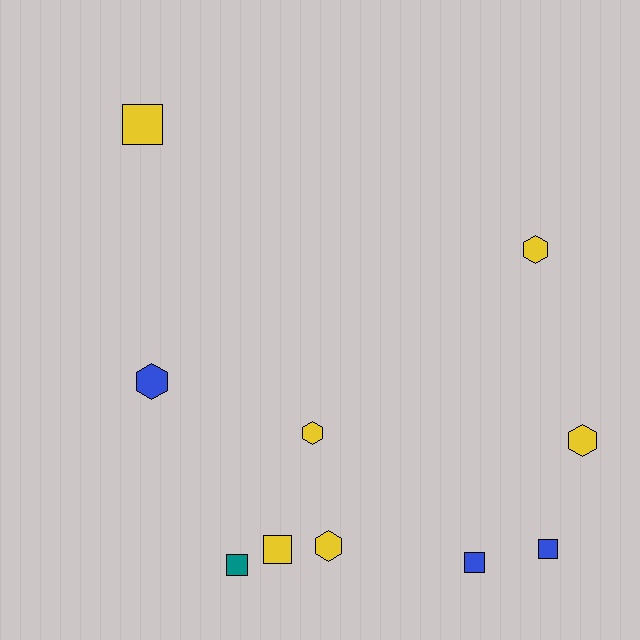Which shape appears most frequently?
Hexagon, with 5 objects.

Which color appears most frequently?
Yellow, with 6 objects.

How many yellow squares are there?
There are 2 yellow squares.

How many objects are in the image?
There are 10 objects.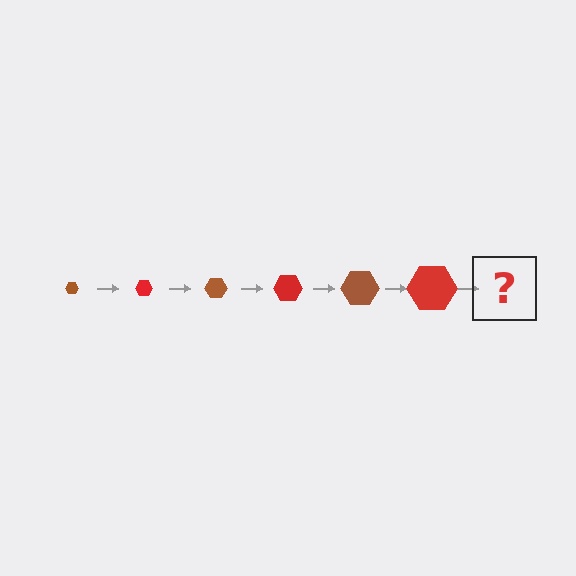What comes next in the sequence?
The next element should be a brown hexagon, larger than the previous one.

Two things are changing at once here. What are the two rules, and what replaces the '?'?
The two rules are that the hexagon grows larger each step and the color cycles through brown and red. The '?' should be a brown hexagon, larger than the previous one.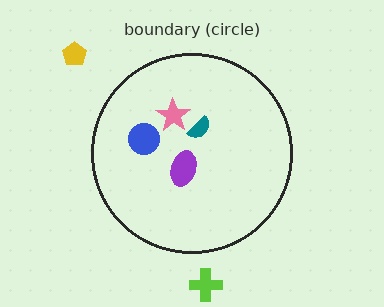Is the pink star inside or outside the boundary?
Inside.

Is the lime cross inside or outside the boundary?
Outside.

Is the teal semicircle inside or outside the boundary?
Inside.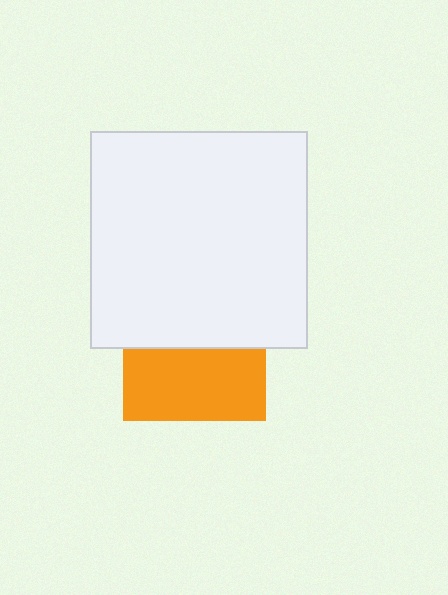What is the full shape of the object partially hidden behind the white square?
The partially hidden object is an orange square.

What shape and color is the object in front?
The object in front is a white square.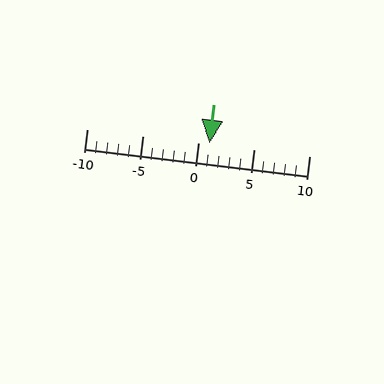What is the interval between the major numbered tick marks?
The major tick marks are spaced 5 units apart.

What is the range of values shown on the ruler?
The ruler shows values from -10 to 10.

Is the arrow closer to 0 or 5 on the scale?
The arrow is closer to 0.